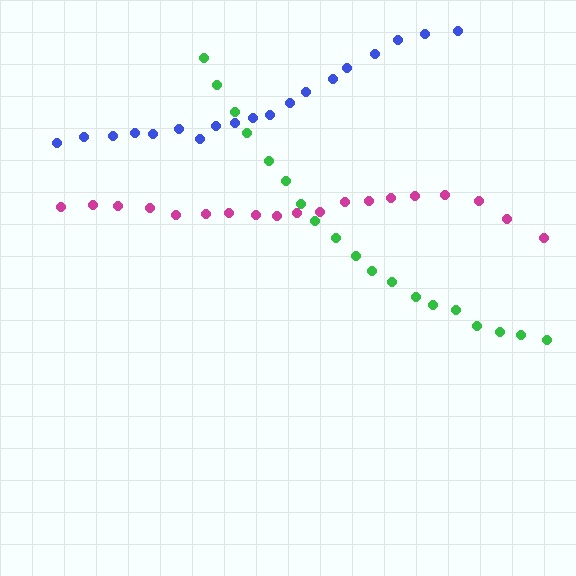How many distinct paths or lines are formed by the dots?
There are 3 distinct paths.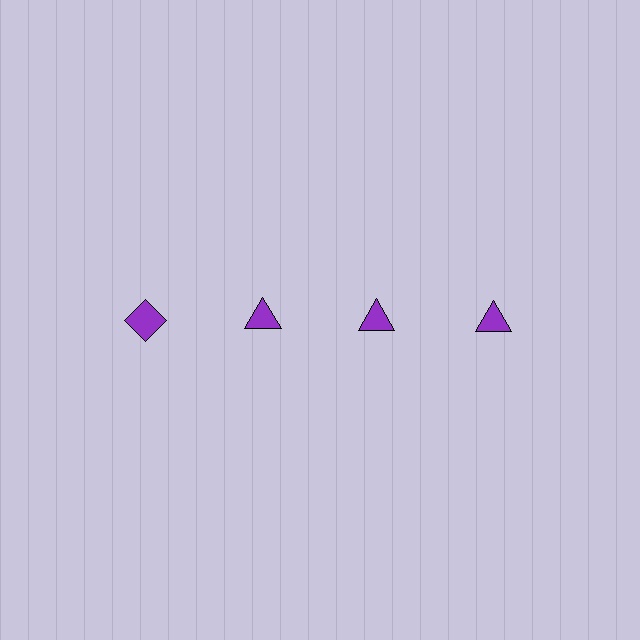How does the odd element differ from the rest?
It has a different shape: diamond instead of triangle.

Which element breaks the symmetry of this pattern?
The purple diamond in the top row, leftmost column breaks the symmetry. All other shapes are purple triangles.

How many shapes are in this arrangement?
There are 4 shapes arranged in a grid pattern.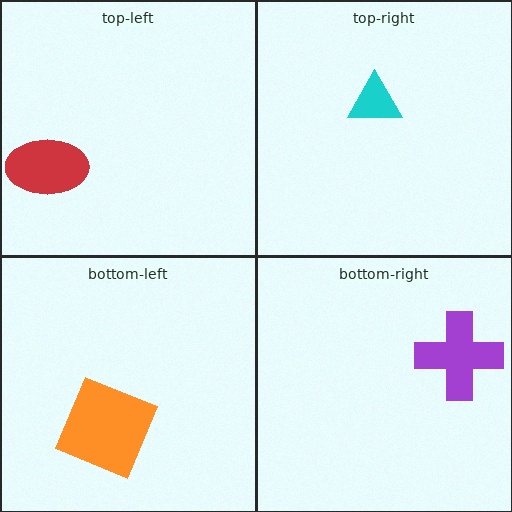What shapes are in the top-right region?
The cyan triangle.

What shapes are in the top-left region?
The red ellipse.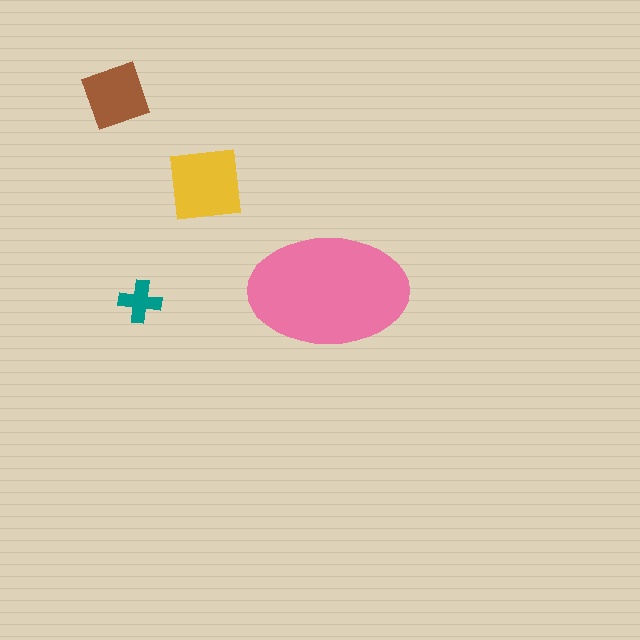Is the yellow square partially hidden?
No, the yellow square is fully visible.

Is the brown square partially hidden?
No, the brown square is fully visible.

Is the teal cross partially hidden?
No, the teal cross is fully visible.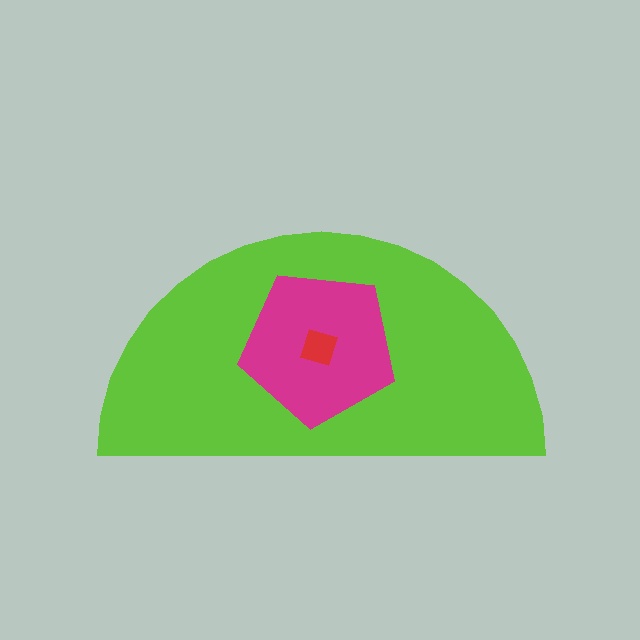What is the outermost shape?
The lime semicircle.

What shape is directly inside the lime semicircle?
The magenta pentagon.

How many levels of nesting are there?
3.